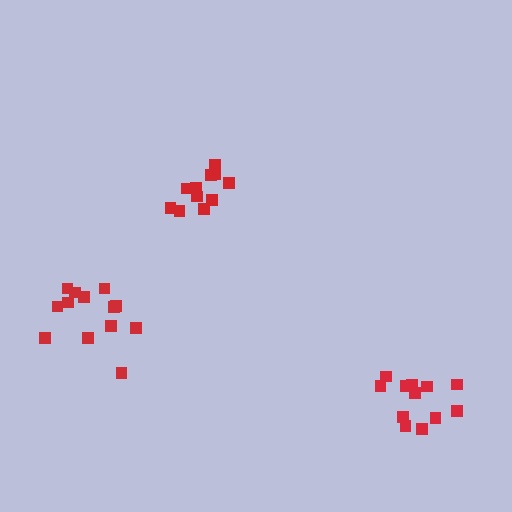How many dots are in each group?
Group 1: 11 dots, Group 2: 12 dots, Group 3: 13 dots (36 total).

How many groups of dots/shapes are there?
There are 3 groups.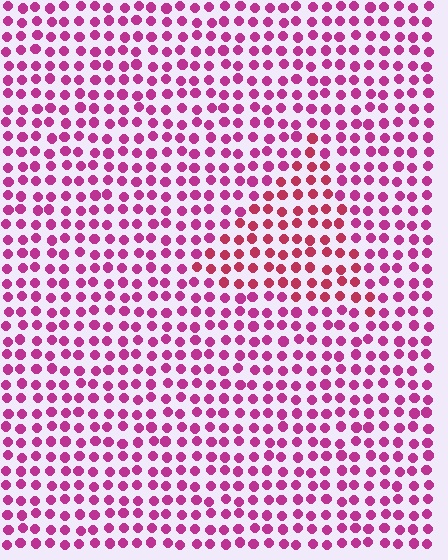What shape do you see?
I see a triangle.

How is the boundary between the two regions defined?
The boundary is defined purely by a slight shift in hue (about 26 degrees). Spacing, size, and orientation are identical on both sides.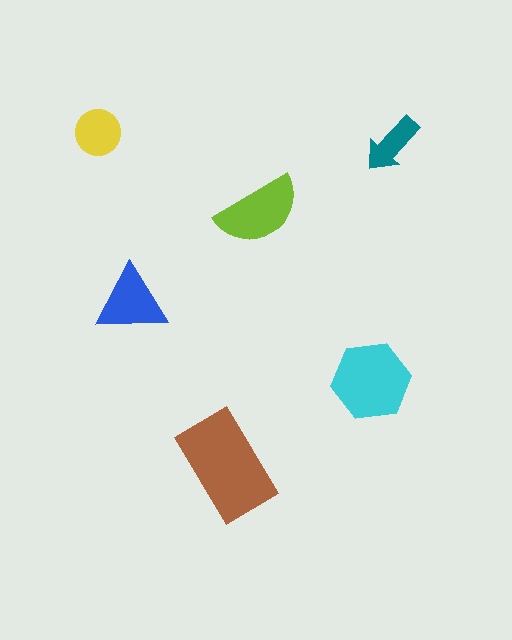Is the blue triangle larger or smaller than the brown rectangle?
Smaller.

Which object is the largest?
The brown rectangle.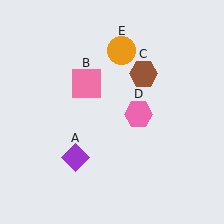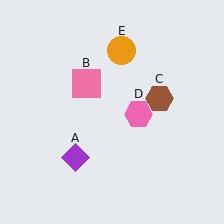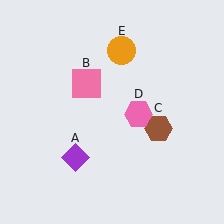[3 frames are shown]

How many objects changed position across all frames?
1 object changed position: brown hexagon (object C).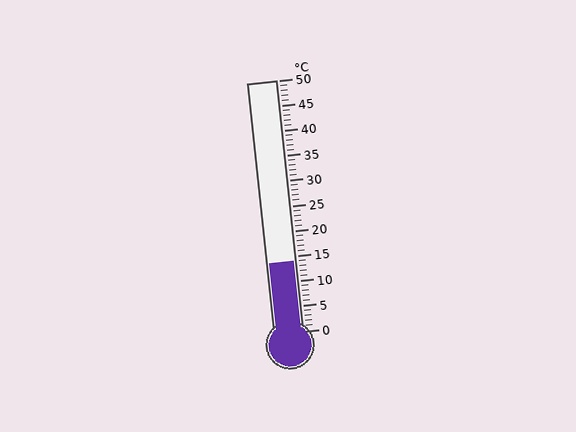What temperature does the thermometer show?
The thermometer shows approximately 14°C.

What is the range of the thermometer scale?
The thermometer scale ranges from 0°C to 50°C.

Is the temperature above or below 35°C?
The temperature is below 35°C.